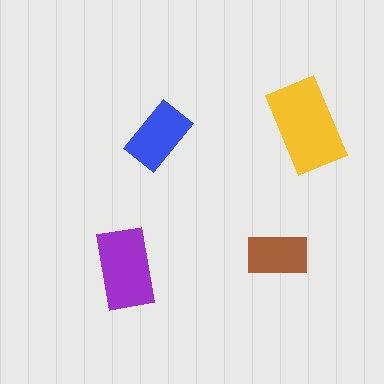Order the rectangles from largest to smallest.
the yellow one, the purple one, the blue one, the brown one.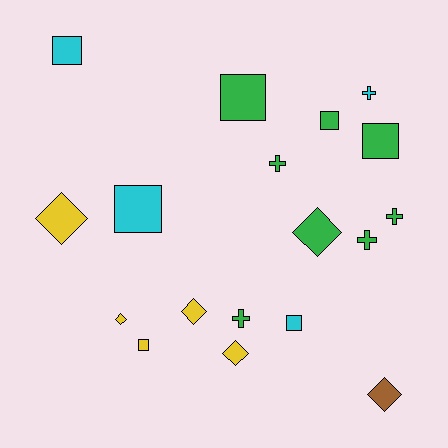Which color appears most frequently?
Green, with 8 objects.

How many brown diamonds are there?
There is 1 brown diamond.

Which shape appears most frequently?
Square, with 7 objects.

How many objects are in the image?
There are 18 objects.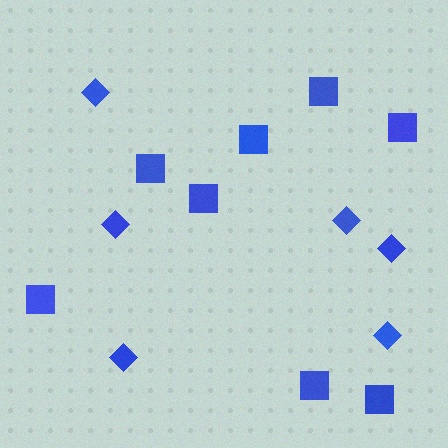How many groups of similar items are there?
There are 2 groups: one group of squares (8) and one group of diamonds (6).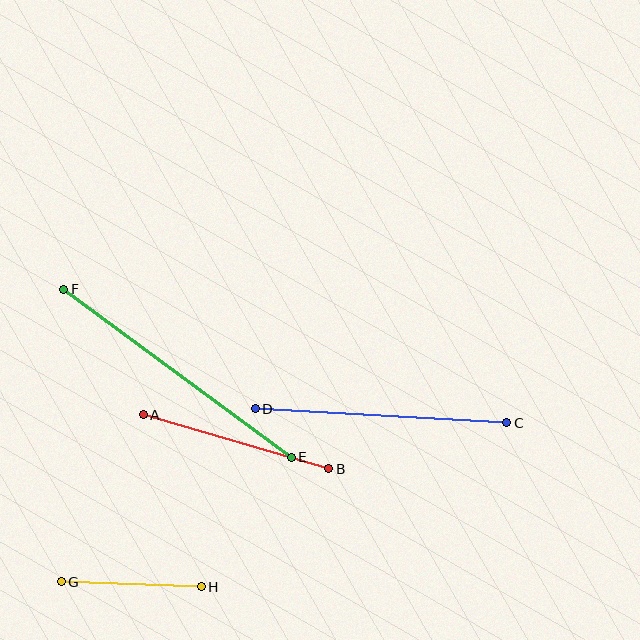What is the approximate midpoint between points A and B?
The midpoint is at approximately (236, 442) pixels.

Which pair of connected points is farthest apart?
Points E and F are farthest apart.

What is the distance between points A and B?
The distance is approximately 193 pixels.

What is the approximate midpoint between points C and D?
The midpoint is at approximately (381, 416) pixels.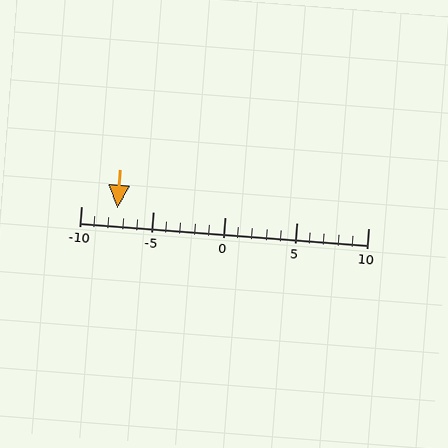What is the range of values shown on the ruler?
The ruler shows values from -10 to 10.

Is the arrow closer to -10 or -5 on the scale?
The arrow is closer to -5.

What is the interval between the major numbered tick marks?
The major tick marks are spaced 5 units apart.